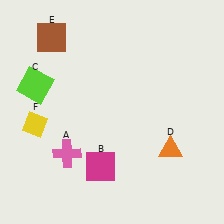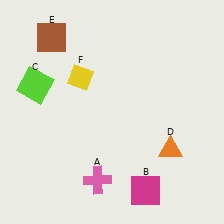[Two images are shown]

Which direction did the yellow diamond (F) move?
The yellow diamond (F) moved up.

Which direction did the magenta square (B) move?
The magenta square (B) moved right.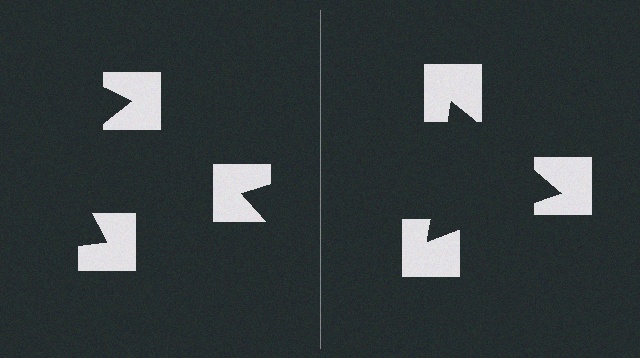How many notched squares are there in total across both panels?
6 — 3 on each side.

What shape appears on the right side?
An illusory triangle.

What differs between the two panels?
The notched squares are positioned identically on both sides; only the wedge orientations differ. On the right they align to a triangle; on the left they are misaligned.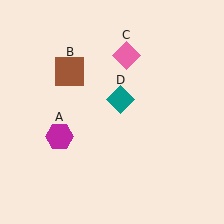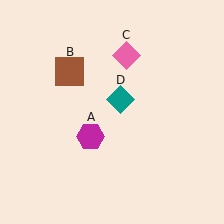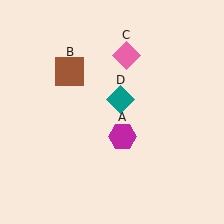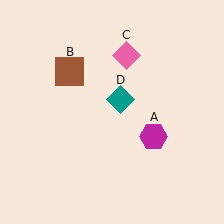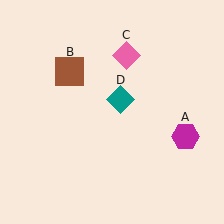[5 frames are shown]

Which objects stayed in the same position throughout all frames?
Brown square (object B) and pink diamond (object C) and teal diamond (object D) remained stationary.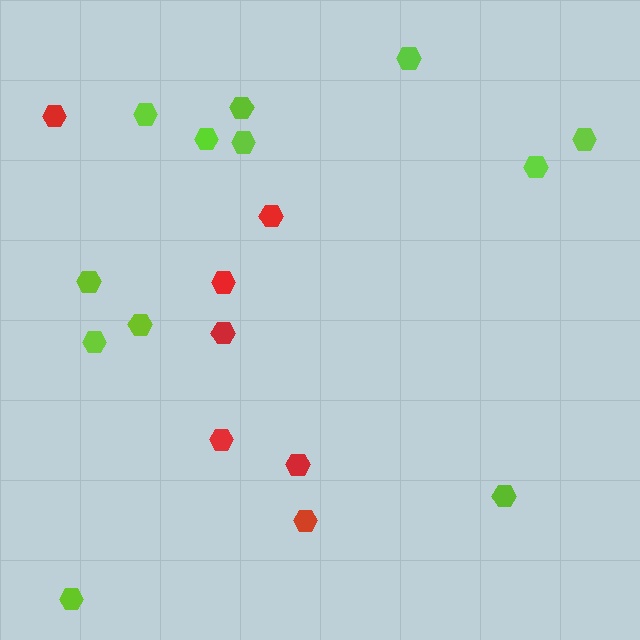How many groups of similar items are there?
There are 2 groups: one group of red hexagons (7) and one group of lime hexagons (12).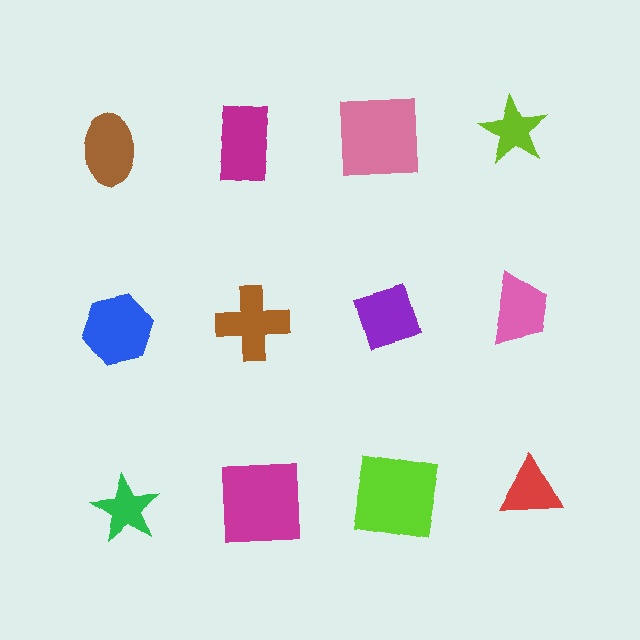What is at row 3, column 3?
A lime square.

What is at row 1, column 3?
A pink square.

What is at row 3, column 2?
A magenta square.